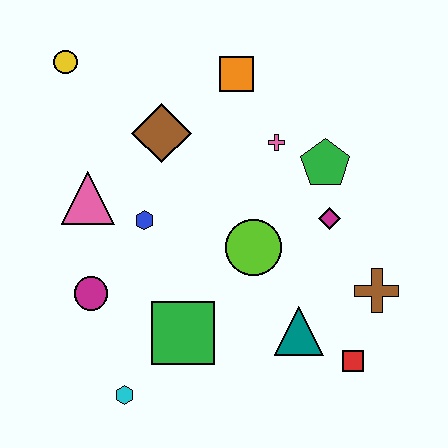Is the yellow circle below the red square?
No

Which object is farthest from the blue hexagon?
The red square is farthest from the blue hexagon.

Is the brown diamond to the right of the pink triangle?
Yes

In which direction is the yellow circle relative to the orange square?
The yellow circle is to the left of the orange square.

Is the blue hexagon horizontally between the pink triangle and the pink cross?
Yes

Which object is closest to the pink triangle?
The blue hexagon is closest to the pink triangle.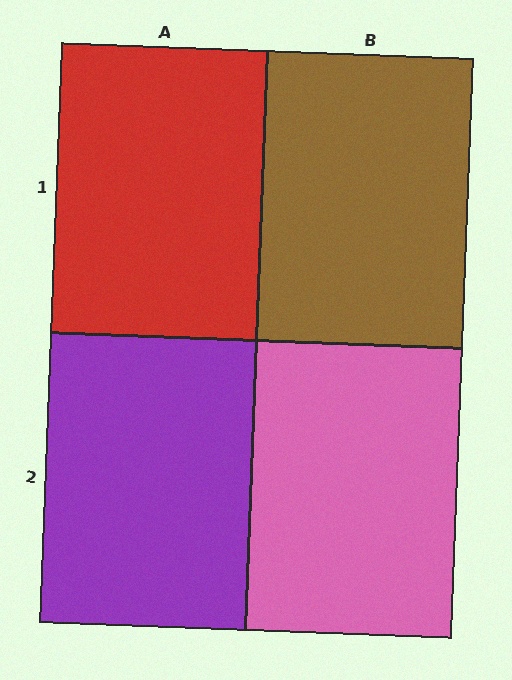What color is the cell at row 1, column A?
Red.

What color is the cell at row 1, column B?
Brown.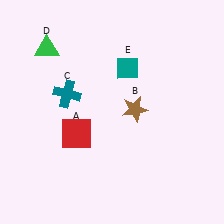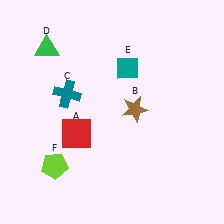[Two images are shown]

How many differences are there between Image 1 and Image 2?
There is 1 difference between the two images.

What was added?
A lime pentagon (F) was added in Image 2.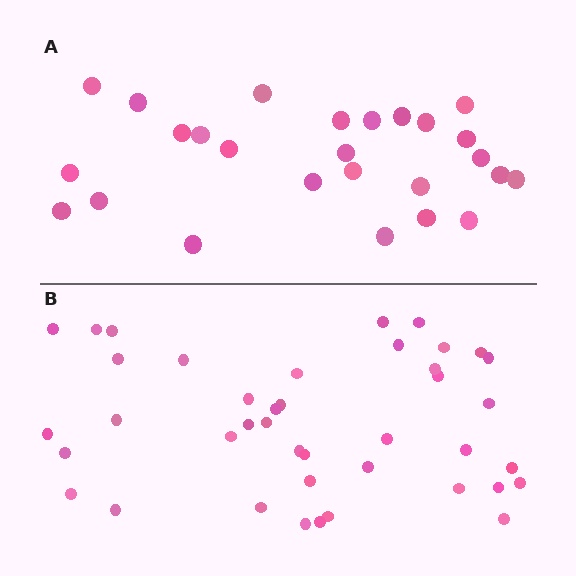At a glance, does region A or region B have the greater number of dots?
Region B (the bottom region) has more dots.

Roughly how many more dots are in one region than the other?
Region B has approximately 15 more dots than region A.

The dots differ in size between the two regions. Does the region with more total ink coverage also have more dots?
No. Region A has more total ink coverage because its dots are larger, but region B actually contains more individual dots. Total area can be misleading — the number of items is what matters here.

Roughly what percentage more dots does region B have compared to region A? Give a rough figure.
About 60% more.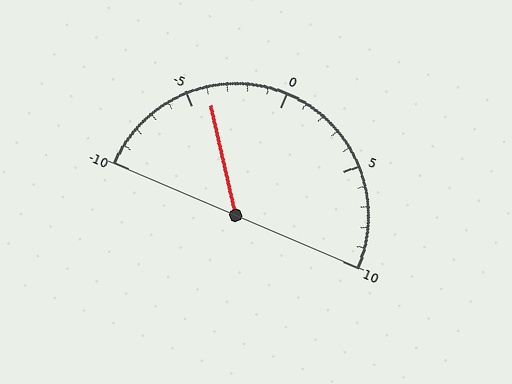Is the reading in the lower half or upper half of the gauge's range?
The reading is in the lower half of the range (-10 to 10).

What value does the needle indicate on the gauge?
The needle indicates approximately -4.